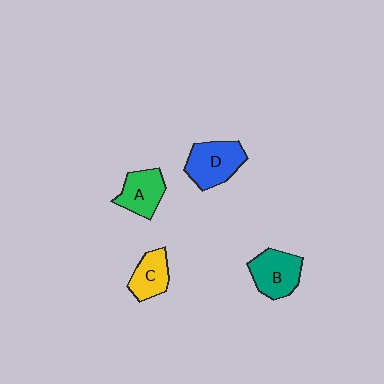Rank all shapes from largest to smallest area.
From largest to smallest: D (blue), B (teal), A (green), C (yellow).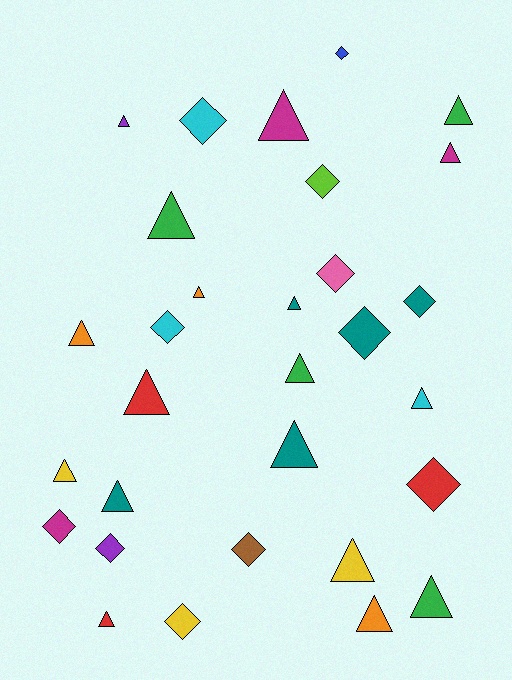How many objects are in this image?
There are 30 objects.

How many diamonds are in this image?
There are 12 diamonds.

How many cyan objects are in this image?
There are 3 cyan objects.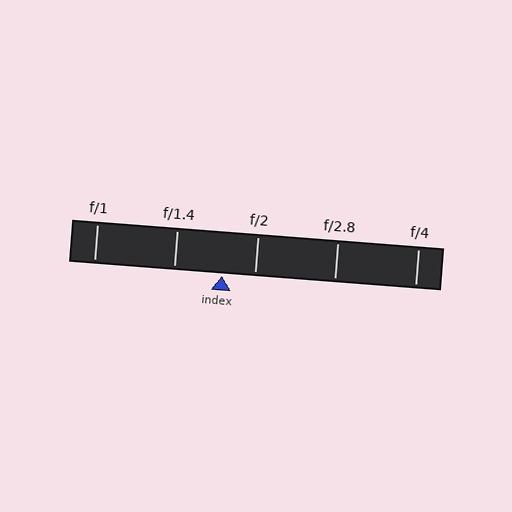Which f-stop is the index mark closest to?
The index mark is closest to f/2.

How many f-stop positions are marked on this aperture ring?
There are 5 f-stop positions marked.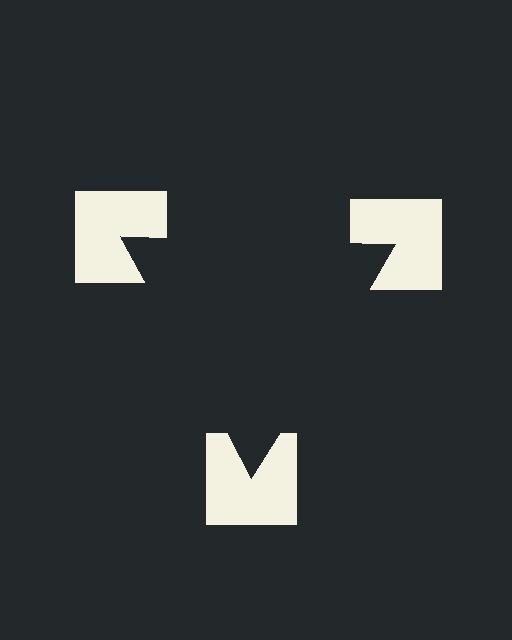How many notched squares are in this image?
There are 3 — one at each vertex of the illusory triangle.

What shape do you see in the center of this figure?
An illusory triangle — its edges are inferred from the aligned wedge cuts in the notched squares, not physically drawn.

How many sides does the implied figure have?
3 sides.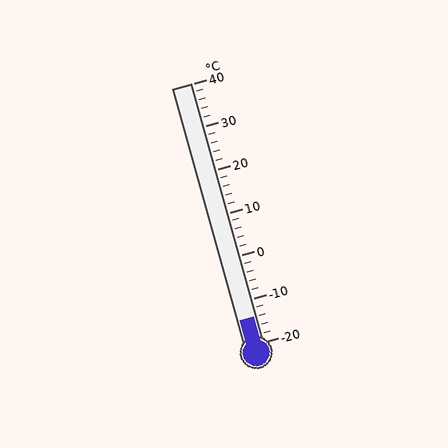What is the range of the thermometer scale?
The thermometer scale ranges from -20°C to 40°C.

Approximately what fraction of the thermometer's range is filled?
The thermometer is filled to approximately 10% of its range.